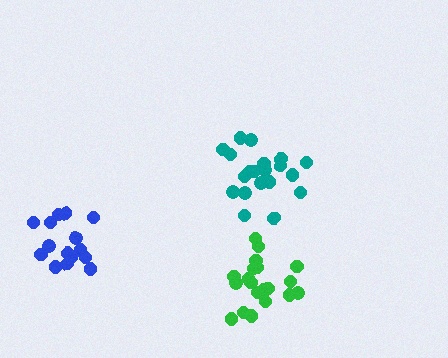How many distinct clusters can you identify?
There are 3 distinct clusters.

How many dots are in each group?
Group 1: 21 dots, Group 2: 15 dots, Group 3: 20 dots (56 total).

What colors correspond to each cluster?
The clusters are colored: green, blue, teal.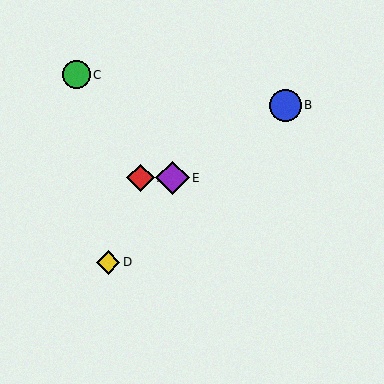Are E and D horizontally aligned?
No, E is at y≈178 and D is at y≈263.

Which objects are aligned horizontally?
Objects A, E are aligned horizontally.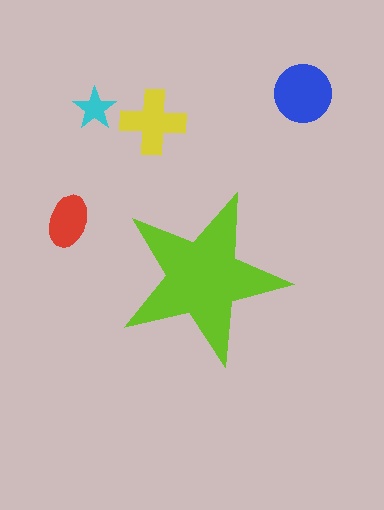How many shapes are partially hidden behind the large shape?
0 shapes are partially hidden.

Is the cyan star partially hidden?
No, the cyan star is fully visible.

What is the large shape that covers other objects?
A lime star.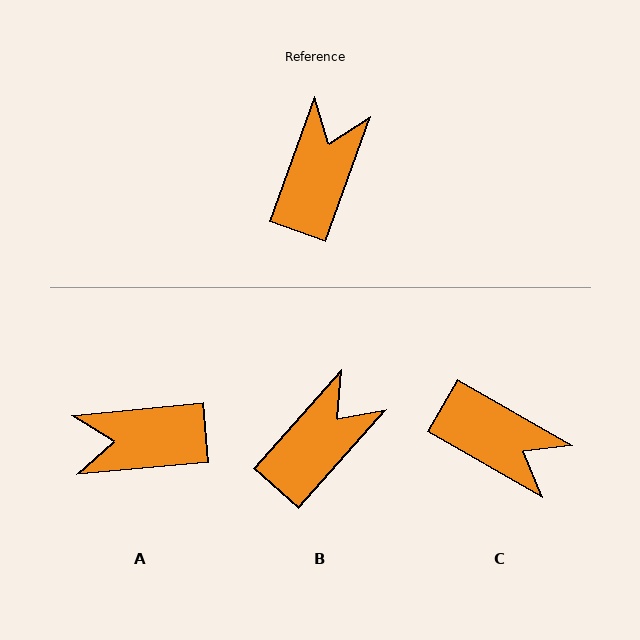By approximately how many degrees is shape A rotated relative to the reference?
Approximately 115 degrees counter-clockwise.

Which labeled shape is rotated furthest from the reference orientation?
A, about 115 degrees away.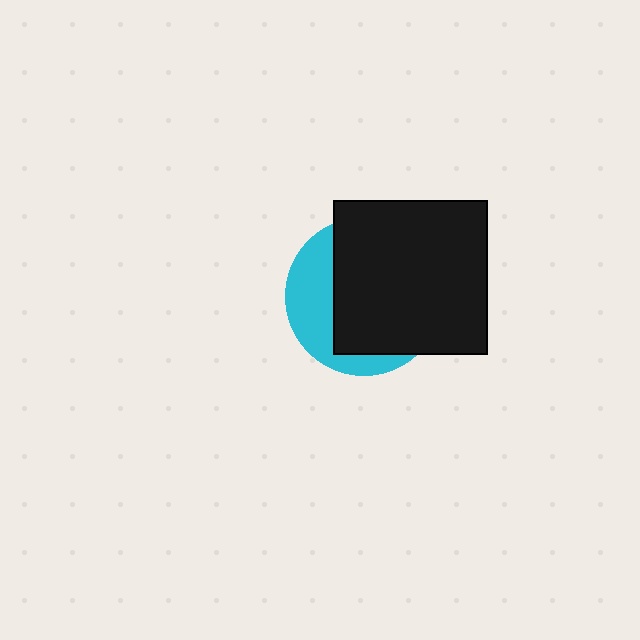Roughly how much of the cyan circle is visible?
A small part of it is visible (roughly 33%).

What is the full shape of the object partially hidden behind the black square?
The partially hidden object is a cyan circle.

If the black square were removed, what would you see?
You would see the complete cyan circle.